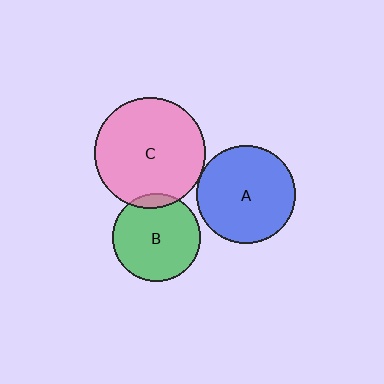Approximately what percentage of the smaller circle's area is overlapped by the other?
Approximately 10%.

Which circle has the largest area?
Circle C (pink).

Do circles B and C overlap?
Yes.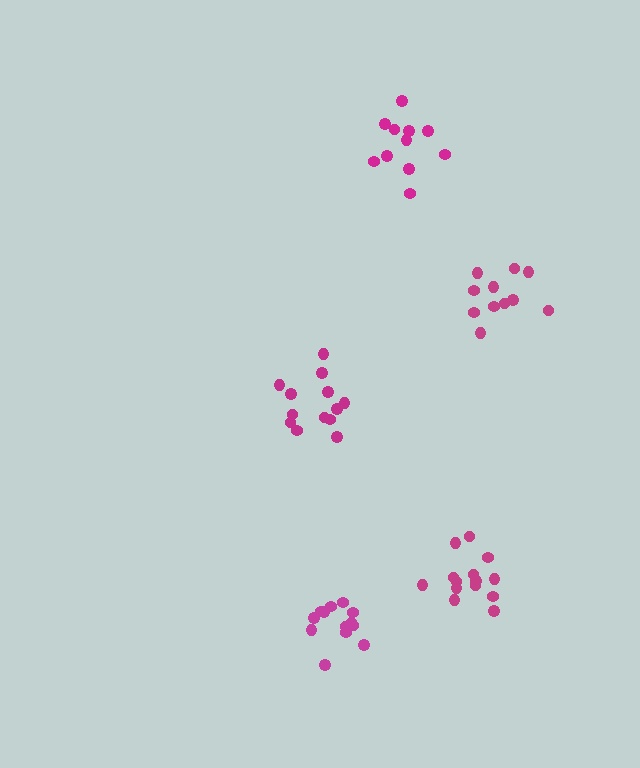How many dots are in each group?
Group 1: 13 dots, Group 2: 11 dots, Group 3: 14 dots, Group 4: 11 dots, Group 5: 13 dots (62 total).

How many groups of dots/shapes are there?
There are 5 groups.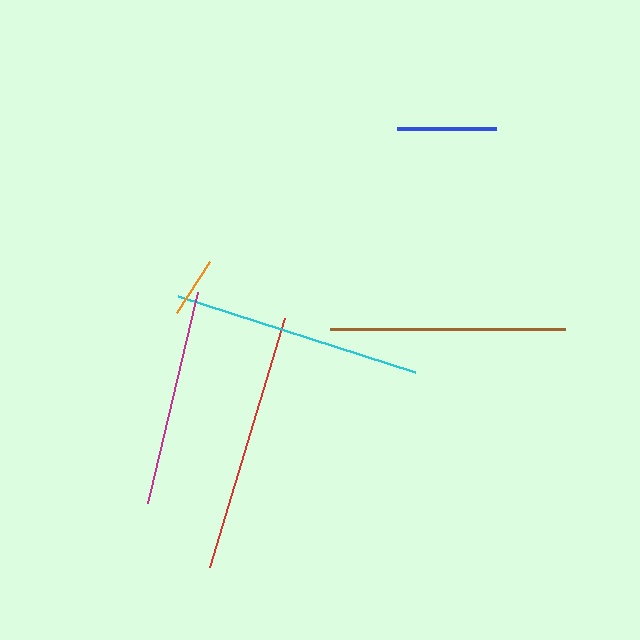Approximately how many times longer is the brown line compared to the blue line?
The brown line is approximately 2.4 times the length of the blue line.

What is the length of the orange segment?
The orange segment is approximately 61 pixels long.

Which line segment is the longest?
The red line is the longest at approximately 260 pixels.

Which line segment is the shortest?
The orange line is the shortest at approximately 61 pixels.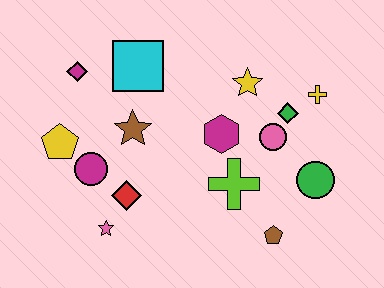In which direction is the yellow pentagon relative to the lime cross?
The yellow pentagon is to the left of the lime cross.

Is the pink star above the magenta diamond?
No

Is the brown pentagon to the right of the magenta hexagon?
Yes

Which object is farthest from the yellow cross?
The yellow pentagon is farthest from the yellow cross.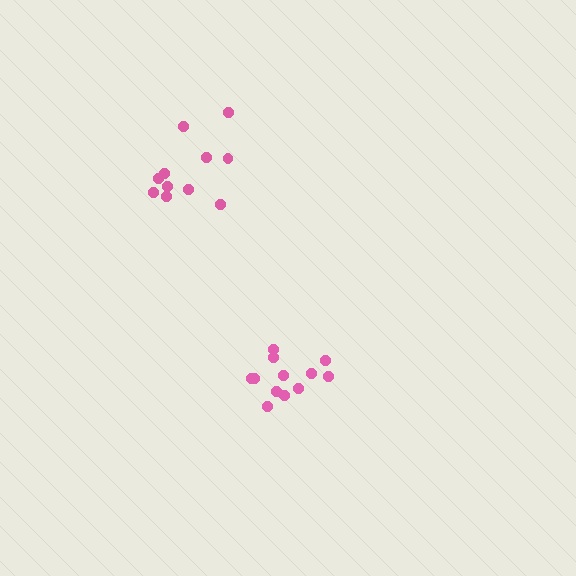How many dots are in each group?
Group 1: 11 dots, Group 2: 12 dots (23 total).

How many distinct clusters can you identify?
There are 2 distinct clusters.